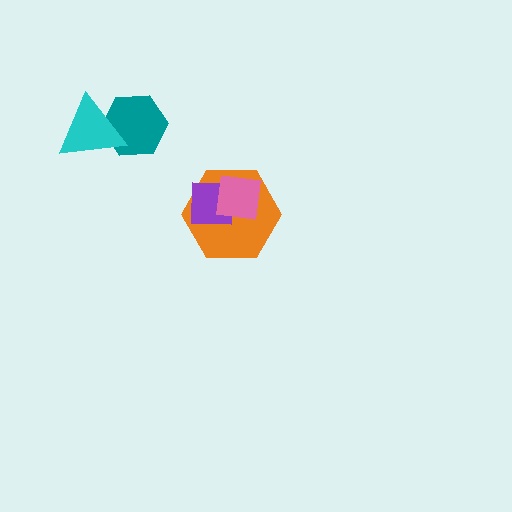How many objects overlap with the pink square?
2 objects overlap with the pink square.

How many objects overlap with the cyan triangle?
1 object overlaps with the cyan triangle.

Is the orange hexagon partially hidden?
Yes, it is partially covered by another shape.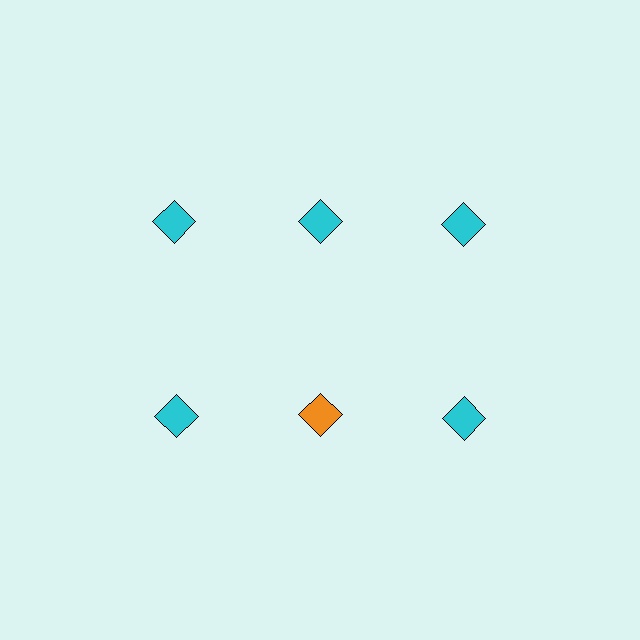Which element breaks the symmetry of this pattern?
The orange diamond in the second row, second from left column breaks the symmetry. All other shapes are cyan diamonds.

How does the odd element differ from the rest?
It has a different color: orange instead of cyan.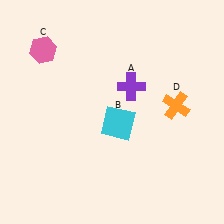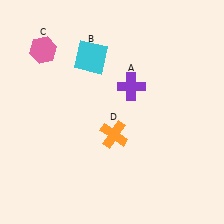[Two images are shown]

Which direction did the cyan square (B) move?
The cyan square (B) moved up.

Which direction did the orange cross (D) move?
The orange cross (D) moved left.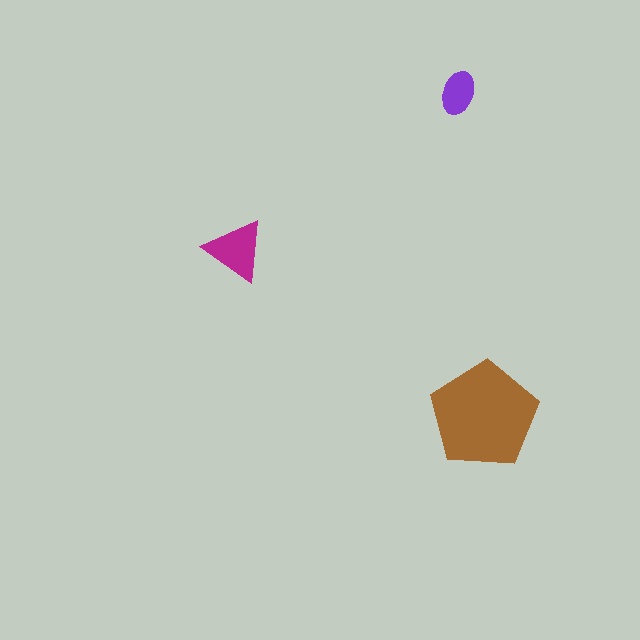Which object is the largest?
The brown pentagon.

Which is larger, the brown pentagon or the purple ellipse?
The brown pentagon.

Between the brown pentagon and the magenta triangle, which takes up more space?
The brown pentagon.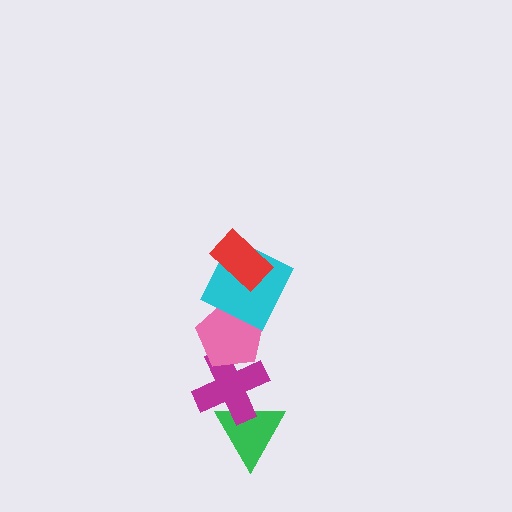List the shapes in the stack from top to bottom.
From top to bottom: the red rectangle, the cyan square, the pink pentagon, the magenta cross, the green triangle.